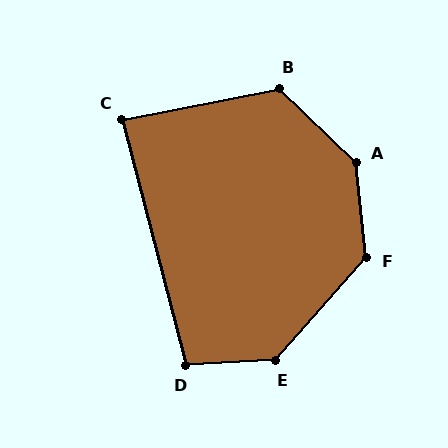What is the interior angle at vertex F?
Approximately 133 degrees (obtuse).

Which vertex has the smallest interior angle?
C, at approximately 86 degrees.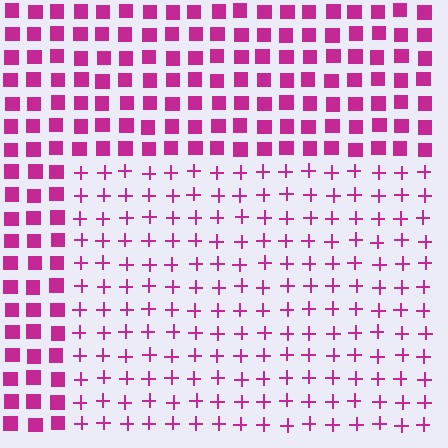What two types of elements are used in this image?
The image uses plus signs inside the rectangle region and squares outside it.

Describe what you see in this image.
The image is filled with small magenta elements arranged in a uniform grid. A rectangle-shaped region contains plus signs, while the surrounding area contains squares. The boundary is defined purely by the change in element shape.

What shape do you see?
I see a rectangle.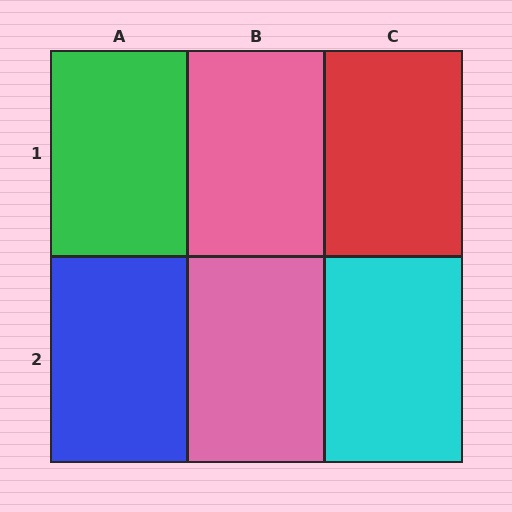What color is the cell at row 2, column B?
Pink.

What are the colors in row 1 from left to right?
Green, pink, red.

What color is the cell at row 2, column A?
Blue.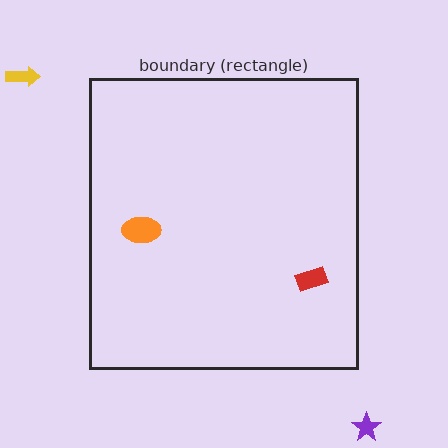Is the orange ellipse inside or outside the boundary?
Inside.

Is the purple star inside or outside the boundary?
Outside.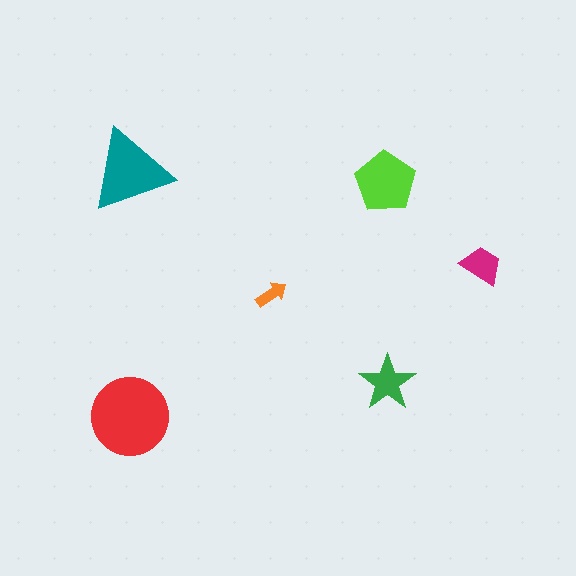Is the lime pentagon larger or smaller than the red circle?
Smaller.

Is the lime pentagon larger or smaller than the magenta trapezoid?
Larger.